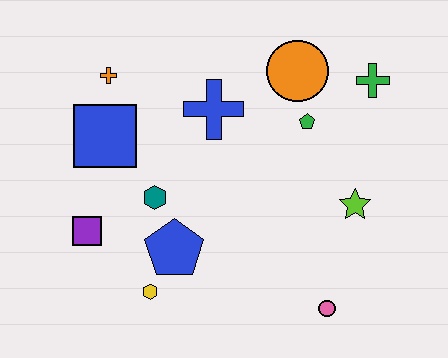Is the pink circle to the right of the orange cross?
Yes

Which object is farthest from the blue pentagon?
The green cross is farthest from the blue pentagon.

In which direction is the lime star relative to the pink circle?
The lime star is above the pink circle.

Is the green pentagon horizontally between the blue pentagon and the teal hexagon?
No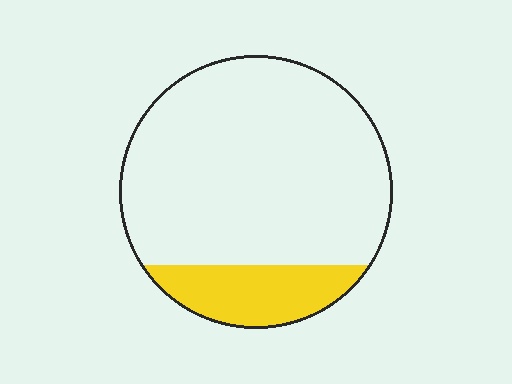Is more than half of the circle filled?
No.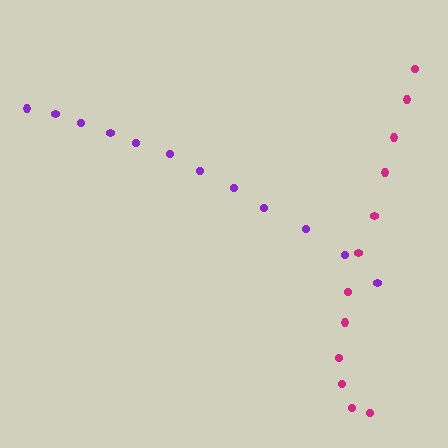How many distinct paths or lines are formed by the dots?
There are 2 distinct paths.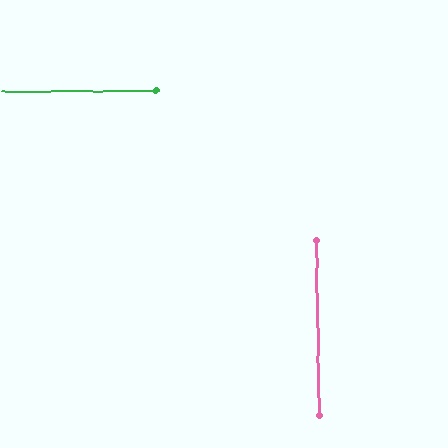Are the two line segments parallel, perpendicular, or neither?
Perpendicular — they meet at approximately 90°.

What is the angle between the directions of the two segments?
Approximately 90 degrees.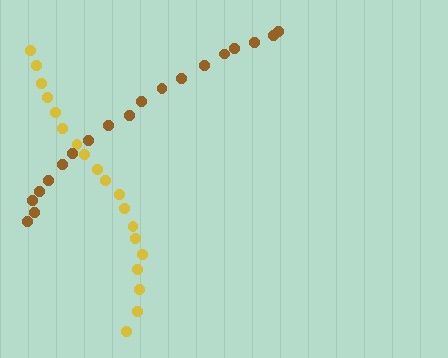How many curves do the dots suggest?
There are 2 distinct paths.